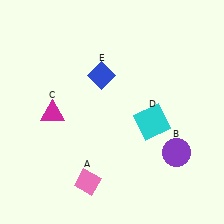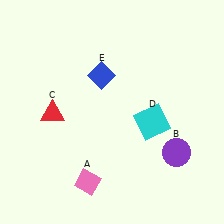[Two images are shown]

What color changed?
The triangle (C) changed from magenta in Image 1 to red in Image 2.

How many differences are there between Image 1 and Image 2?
There is 1 difference between the two images.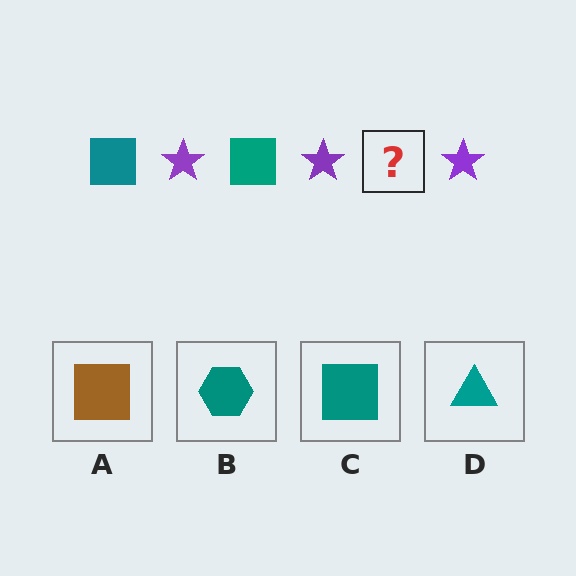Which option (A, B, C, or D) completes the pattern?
C.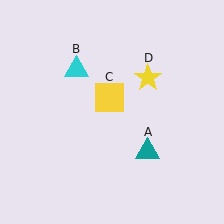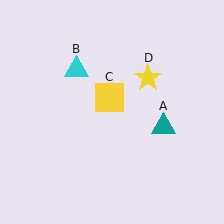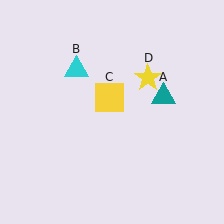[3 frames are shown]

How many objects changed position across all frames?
1 object changed position: teal triangle (object A).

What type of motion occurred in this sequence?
The teal triangle (object A) rotated counterclockwise around the center of the scene.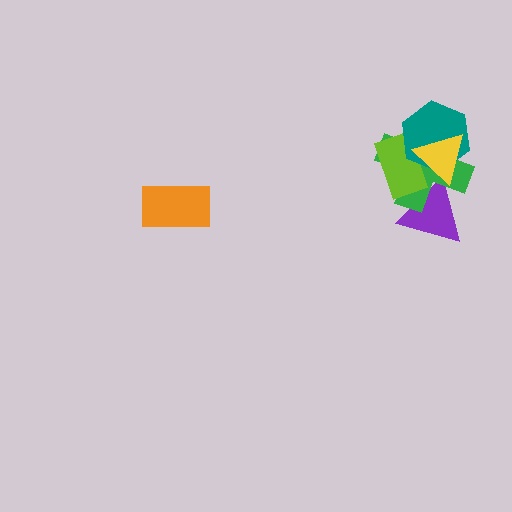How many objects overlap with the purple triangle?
3 objects overlap with the purple triangle.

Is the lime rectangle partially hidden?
Yes, it is partially covered by another shape.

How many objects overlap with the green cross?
4 objects overlap with the green cross.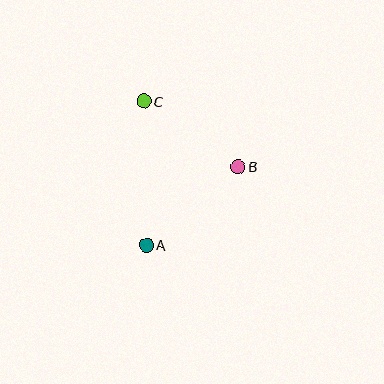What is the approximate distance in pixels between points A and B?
The distance between A and B is approximately 120 pixels.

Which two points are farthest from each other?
Points A and C are farthest from each other.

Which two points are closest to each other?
Points B and C are closest to each other.